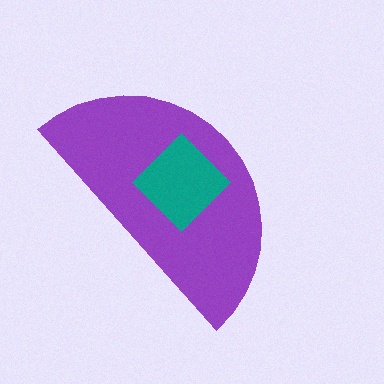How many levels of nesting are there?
2.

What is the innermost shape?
The teal diamond.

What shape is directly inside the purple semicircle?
The teal diamond.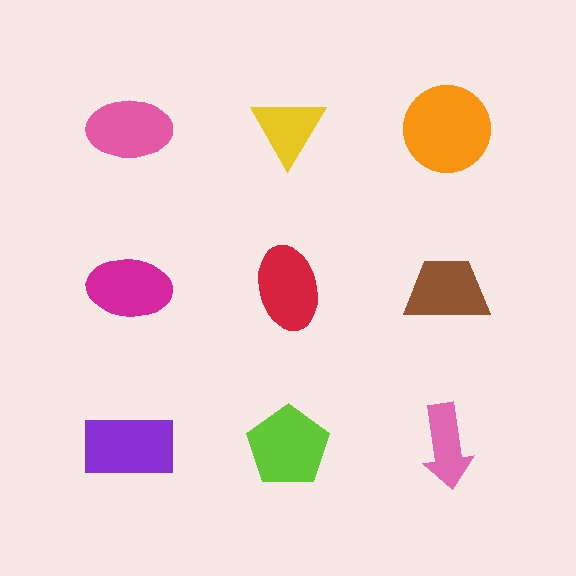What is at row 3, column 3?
A pink arrow.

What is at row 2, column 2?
A red ellipse.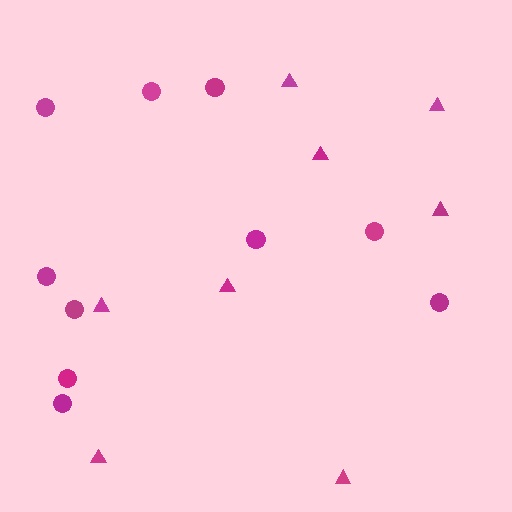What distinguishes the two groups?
There are 2 groups: one group of circles (10) and one group of triangles (8).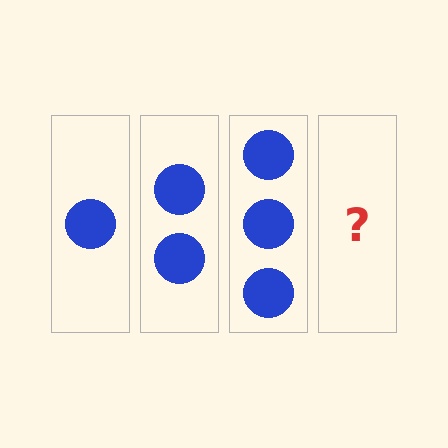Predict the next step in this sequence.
The next step is 4 circles.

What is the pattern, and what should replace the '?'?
The pattern is that each step adds one more circle. The '?' should be 4 circles.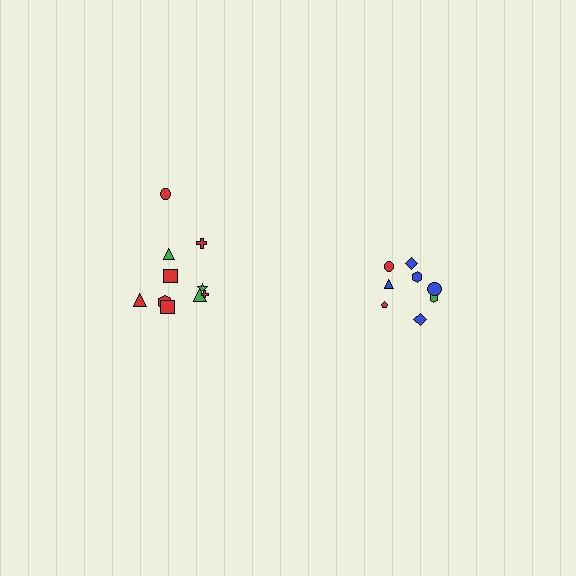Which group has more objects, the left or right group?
The left group.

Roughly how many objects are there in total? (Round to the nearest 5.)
Roughly 20 objects in total.